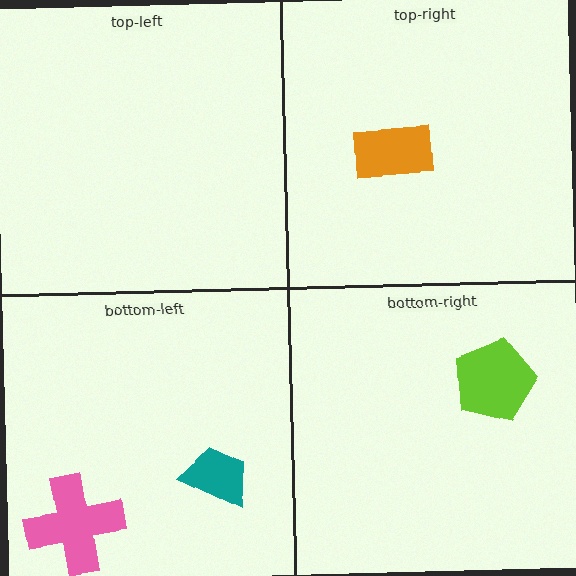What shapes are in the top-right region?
The orange rectangle.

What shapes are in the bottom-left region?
The teal trapezoid, the pink cross.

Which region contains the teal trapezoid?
The bottom-left region.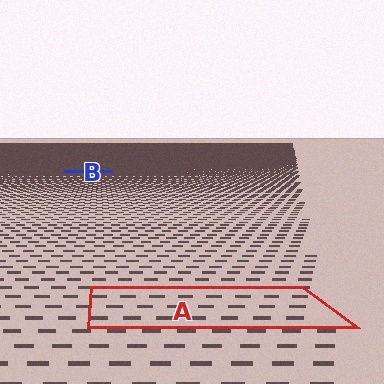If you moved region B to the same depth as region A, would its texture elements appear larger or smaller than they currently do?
They would appear larger. At a closer depth, the same texture elements are projected at a bigger on-screen size.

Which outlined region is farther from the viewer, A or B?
Region B is farther from the viewer — the texture elements inside it appear smaller and more densely packed.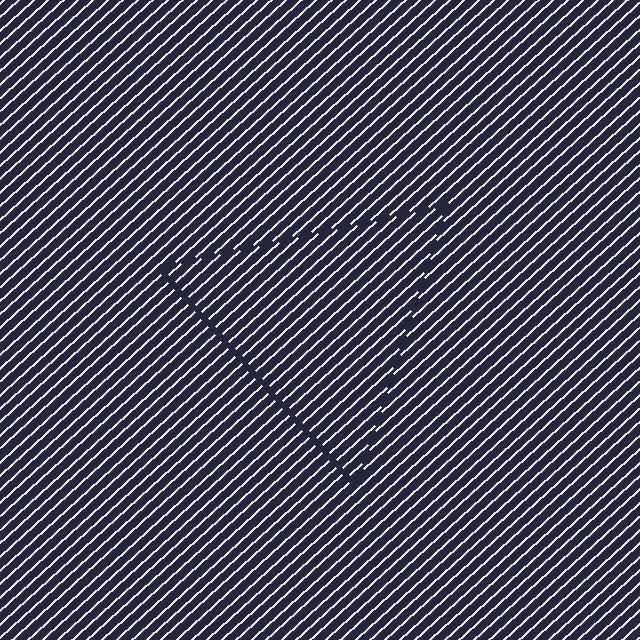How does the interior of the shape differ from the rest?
The interior of the shape contains the same grating, shifted by half a period — the contour is defined by the phase discontinuity where line-ends from the inner and outer gratings abut.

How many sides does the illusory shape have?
3 sides — the line-ends trace a triangle.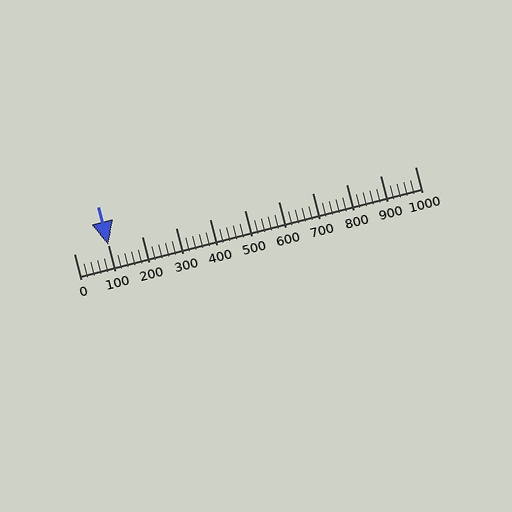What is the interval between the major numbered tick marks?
The major tick marks are spaced 100 units apart.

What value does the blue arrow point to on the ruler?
The blue arrow points to approximately 100.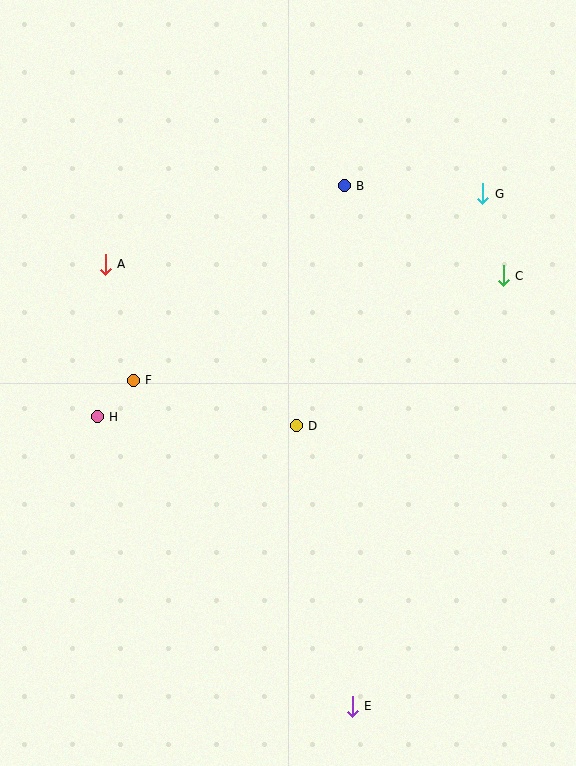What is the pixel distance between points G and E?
The distance between G and E is 529 pixels.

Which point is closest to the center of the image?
Point D at (296, 426) is closest to the center.